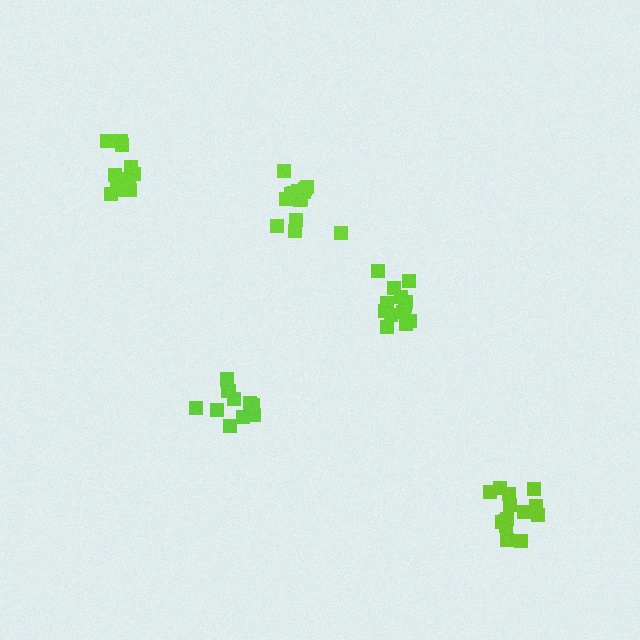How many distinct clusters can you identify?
There are 5 distinct clusters.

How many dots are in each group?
Group 1: 12 dots, Group 2: 14 dots, Group 3: 13 dots, Group 4: 10 dots, Group 5: 14 dots (63 total).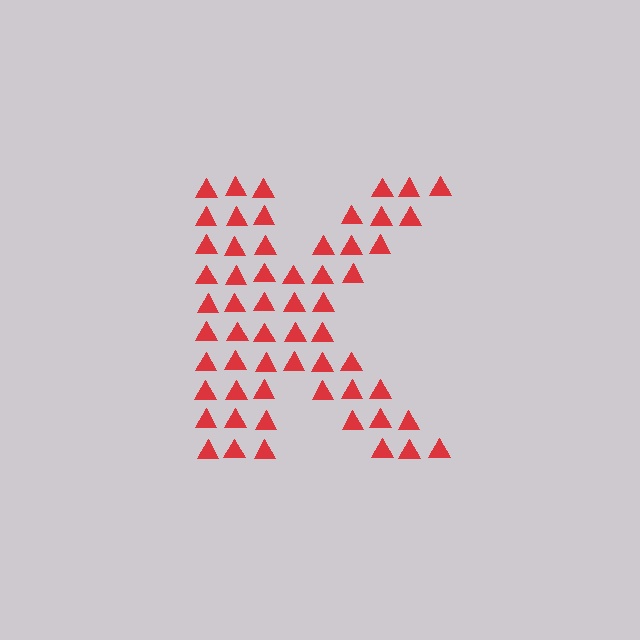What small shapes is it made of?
It is made of small triangles.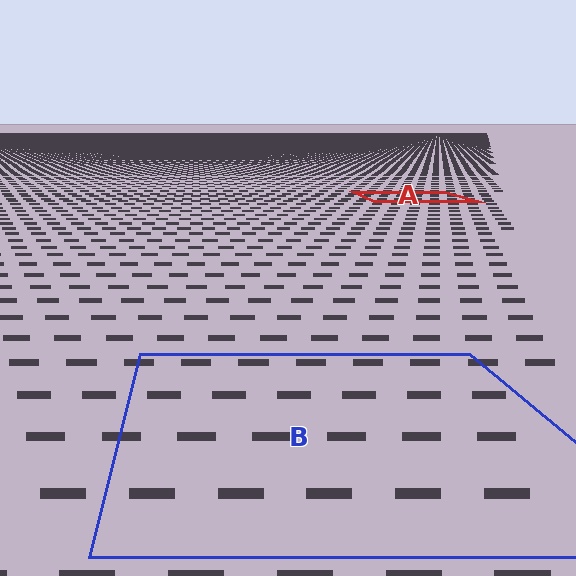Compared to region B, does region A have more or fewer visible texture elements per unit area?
Region A has more texture elements per unit area — they are packed more densely because it is farther away.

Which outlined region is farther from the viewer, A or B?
Region A is farther from the viewer — the texture elements inside it appear smaller and more densely packed.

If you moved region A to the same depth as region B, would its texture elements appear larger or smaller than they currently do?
They would appear larger. At a closer depth, the same texture elements are projected at a bigger on-screen size.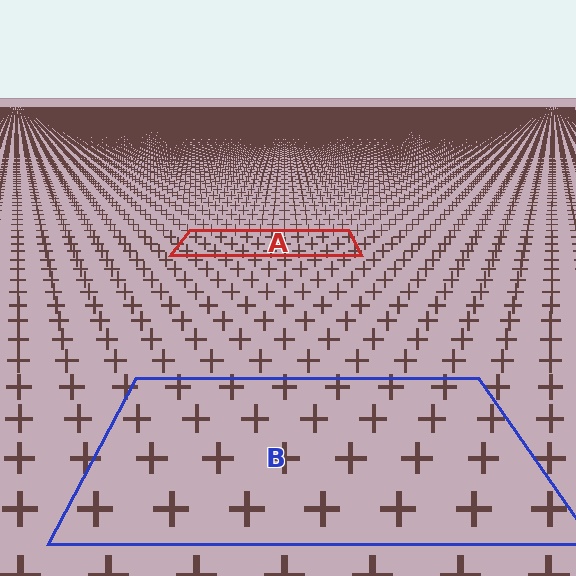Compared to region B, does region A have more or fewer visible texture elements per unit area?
Region A has more texture elements per unit area — they are packed more densely because it is farther away.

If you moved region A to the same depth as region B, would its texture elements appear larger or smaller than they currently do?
They would appear larger. At a closer depth, the same texture elements are projected at a bigger on-screen size.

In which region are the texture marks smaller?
The texture marks are smaller in region A, because it is farther away.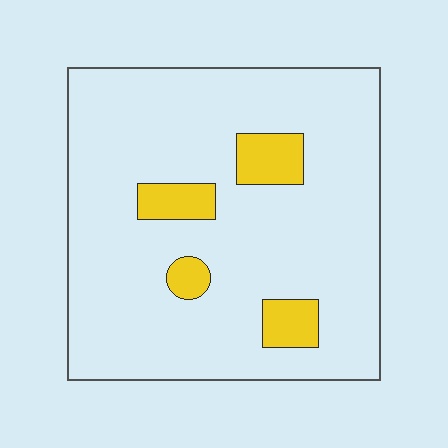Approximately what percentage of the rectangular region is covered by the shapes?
Approximately 10%.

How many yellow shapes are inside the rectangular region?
4.